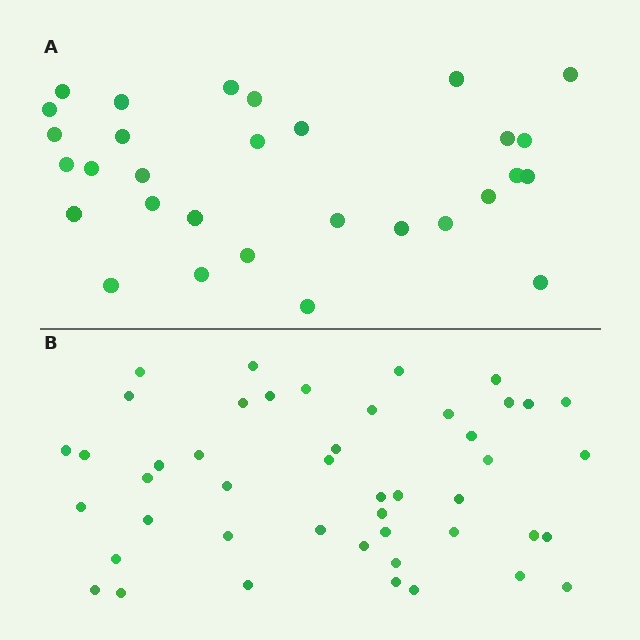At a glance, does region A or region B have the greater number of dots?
Region B (the bottom region) has more dots.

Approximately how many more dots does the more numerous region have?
Region B has approximately 15 more dots than region A.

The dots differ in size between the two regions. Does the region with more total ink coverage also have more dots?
No. Region A has more total ink coverage because its dots are larger, but region B actually contains more individual dots. Total area can be misleading — the number of items is what matters here.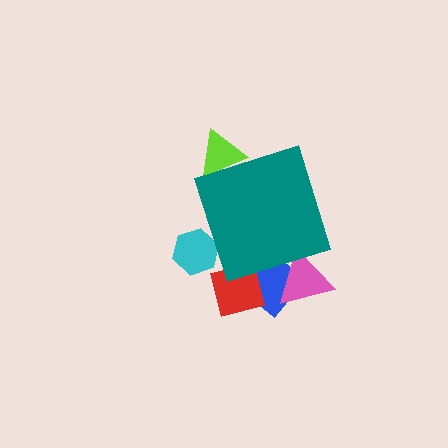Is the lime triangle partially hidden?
Yes, the lime triangle is partially hidden behind the teal diamond.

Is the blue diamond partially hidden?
Yes, the blue diamond is partially hidden behind the teal diamond.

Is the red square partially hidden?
Yes, the red square is partially hidden behind the teal diamond.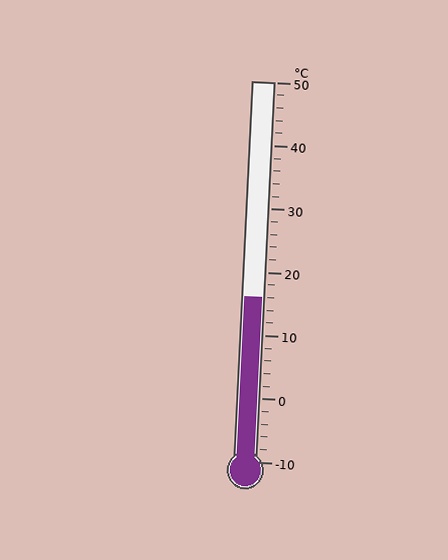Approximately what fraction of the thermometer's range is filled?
The thermometer is filled to approximately 45% of its range.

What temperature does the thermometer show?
The thermometer shows approximately 16°C.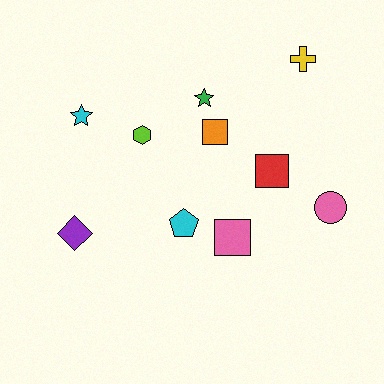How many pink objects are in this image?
There are 2 pink objects.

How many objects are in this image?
There are 10 objects.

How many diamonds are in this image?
There is 1 diamond.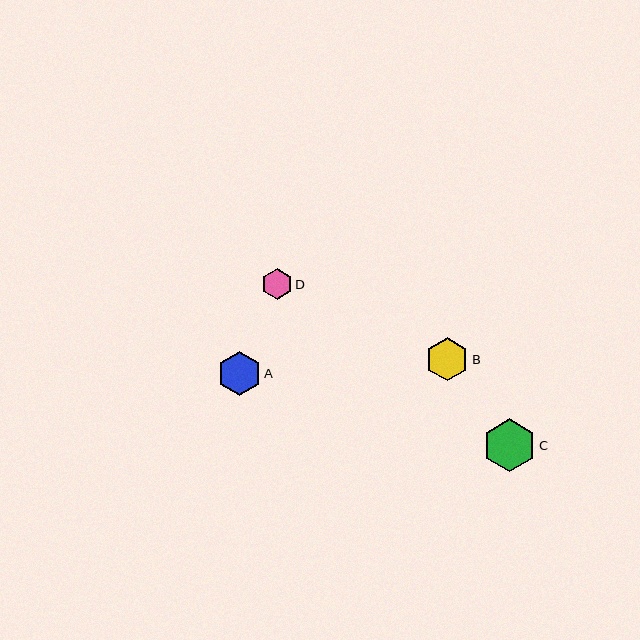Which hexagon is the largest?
Hexagon C is the largest with a size of approximately 52 pixels.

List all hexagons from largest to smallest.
From largest to smallest: C, A, B, D.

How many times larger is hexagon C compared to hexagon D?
Hexagon C is approximately 1.7 times the size of hexagon D.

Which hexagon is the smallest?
Hexagon D is the smallest with a size of approximately 30 pixels.